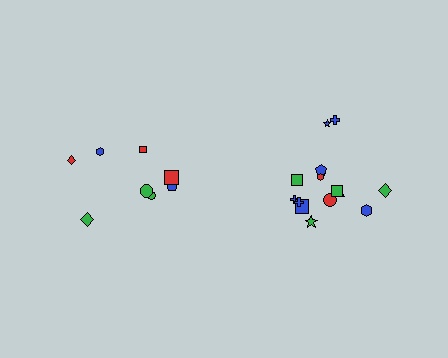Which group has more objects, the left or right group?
The right group.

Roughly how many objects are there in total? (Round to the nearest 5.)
Roughly 25 objects in total.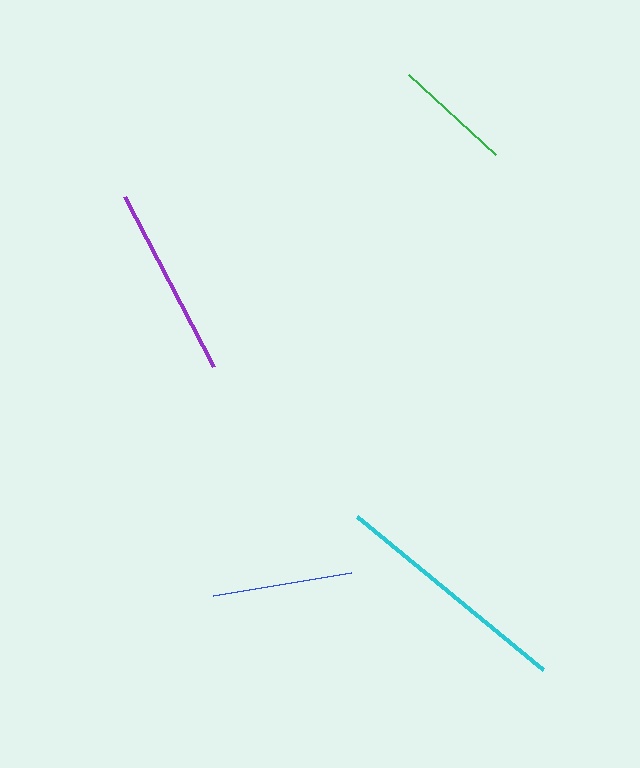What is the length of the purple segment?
The purple segment is approximately 192 pixels long.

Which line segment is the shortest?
The green line is the shortest at approximately 119 pixels.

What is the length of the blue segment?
The blue segment is approximately 139 pixels long.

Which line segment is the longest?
The cyan line is the longest at approximately 241 pixels.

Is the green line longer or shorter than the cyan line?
The cyan line is longer than the green line.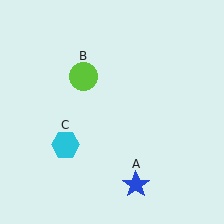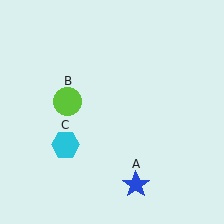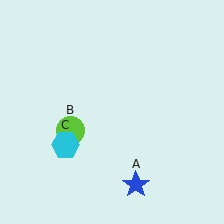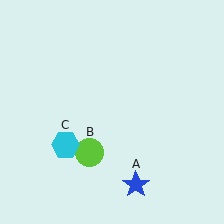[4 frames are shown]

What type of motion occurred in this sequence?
The lime circle (object B) rotated counterclockwise around the center of the scene.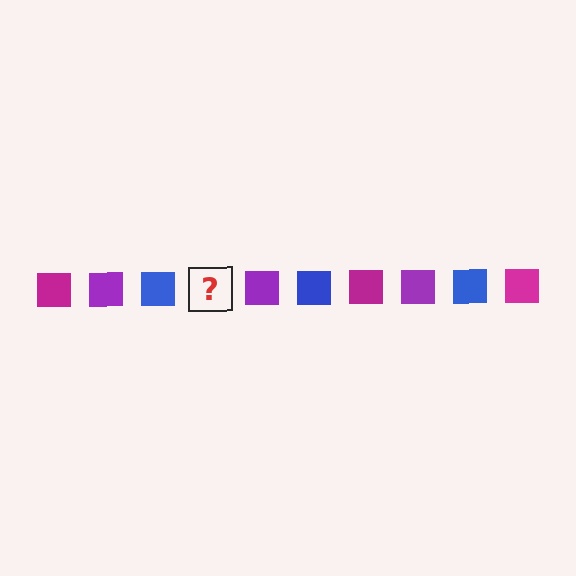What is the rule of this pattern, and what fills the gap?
The rule is that the pattern cycles through magenta, purple, blue squares. The gap should be filled with a magenta square.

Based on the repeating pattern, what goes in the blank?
The blank should be a magenta square.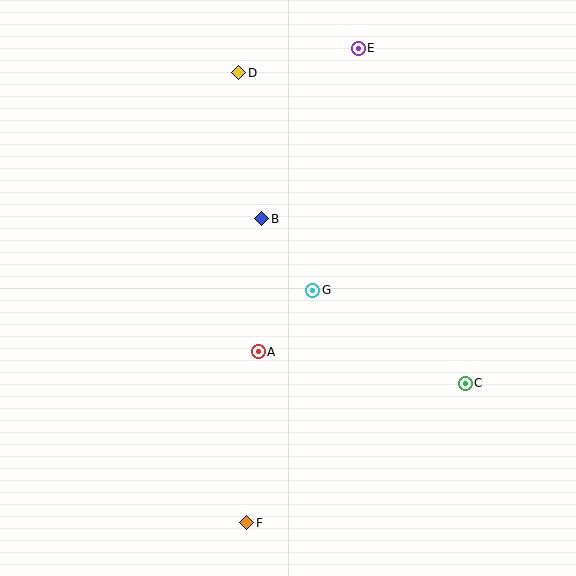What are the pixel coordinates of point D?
Point D is at (239, 73).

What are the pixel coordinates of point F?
Point F is at (247, 523).